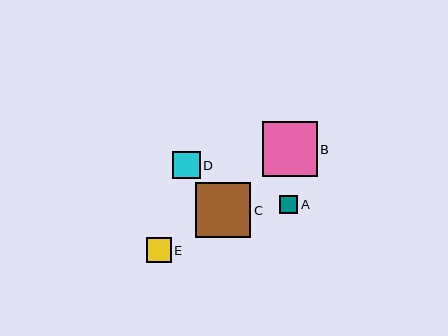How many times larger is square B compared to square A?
Square B is approximately 3.1 times the size of square A.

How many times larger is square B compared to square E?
Square B is approximately 2.2 times the size of square E.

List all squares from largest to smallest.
From largest to smallest: C, B, D, E, A.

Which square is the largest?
Square C is the largest with a size of approximately 55 pixels.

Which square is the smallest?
Square A is the smallest with a size of approximately 18 pixels.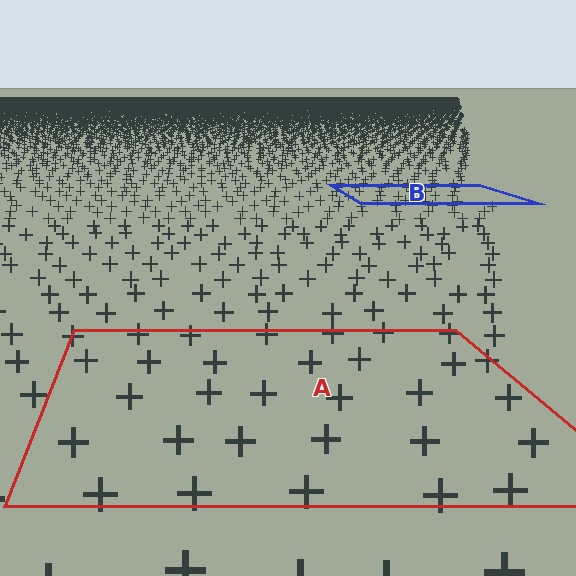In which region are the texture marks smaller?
The texture marks are smaller in region B, because it is farther away.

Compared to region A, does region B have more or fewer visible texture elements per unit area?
Region B has more texture elements per unit area — they are packed more densely because it is farther away.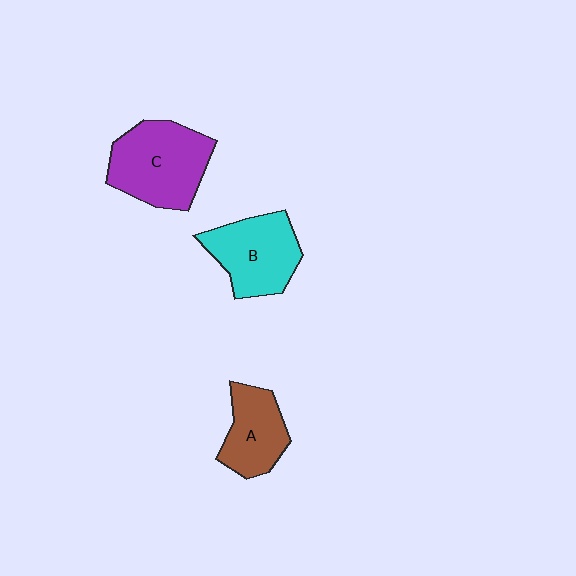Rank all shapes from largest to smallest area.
From largest to smallest: C (purple), B (cyan), A (brown).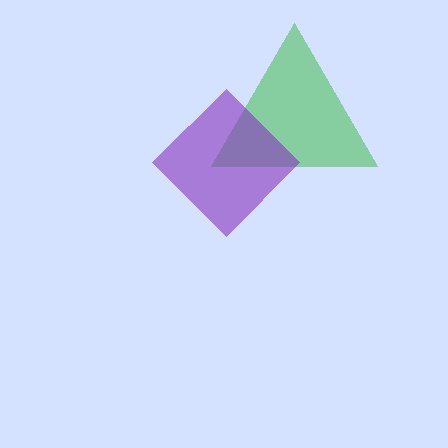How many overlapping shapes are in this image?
There are 2 overlapping shapes in the image.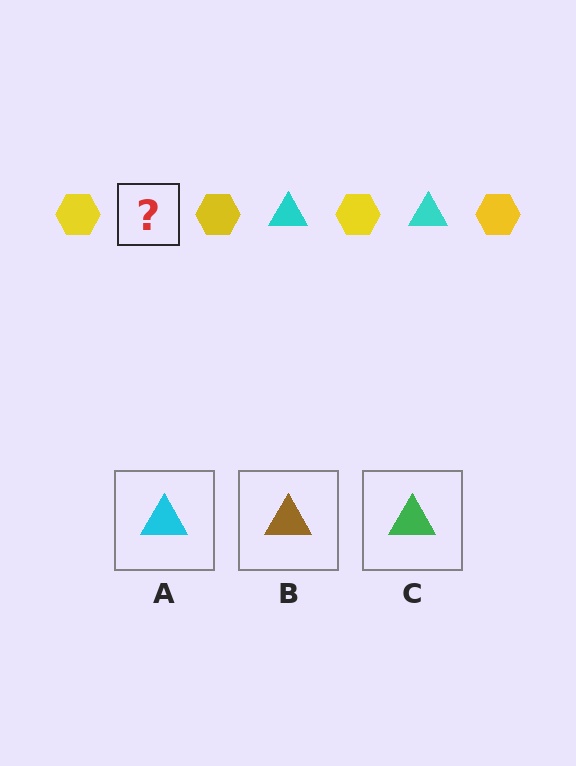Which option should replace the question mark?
Option A.